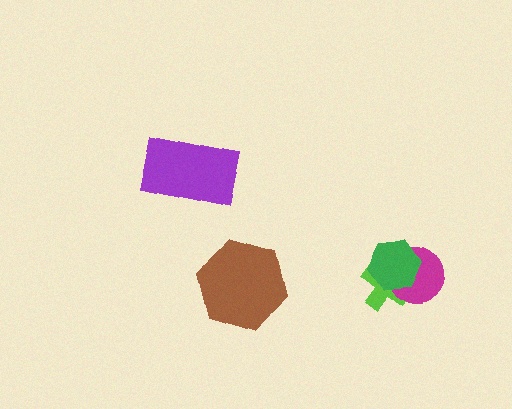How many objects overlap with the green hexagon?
2 objects overlap with the green hexagon.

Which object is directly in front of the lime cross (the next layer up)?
The magenta circle is directly in front of the lime cross.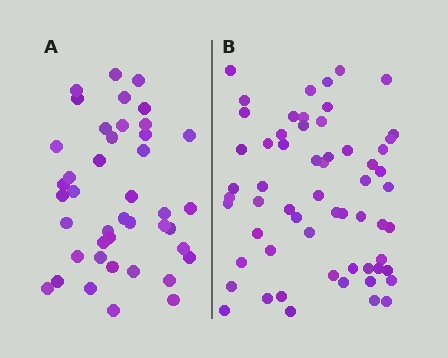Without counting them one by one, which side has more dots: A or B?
Region B (the right region) has more dots.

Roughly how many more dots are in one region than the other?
Region B has approximately 20 more dots than region A.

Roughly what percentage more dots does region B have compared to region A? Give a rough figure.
About 45% more.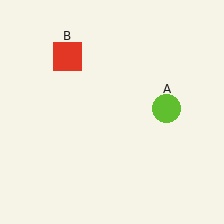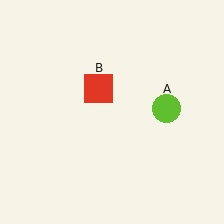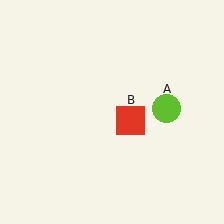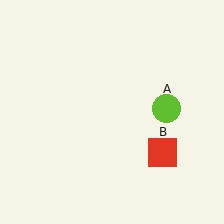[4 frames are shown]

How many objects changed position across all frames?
1 object changed position: red square (object B).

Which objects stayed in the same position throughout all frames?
Lime circle (object A) remained stationary.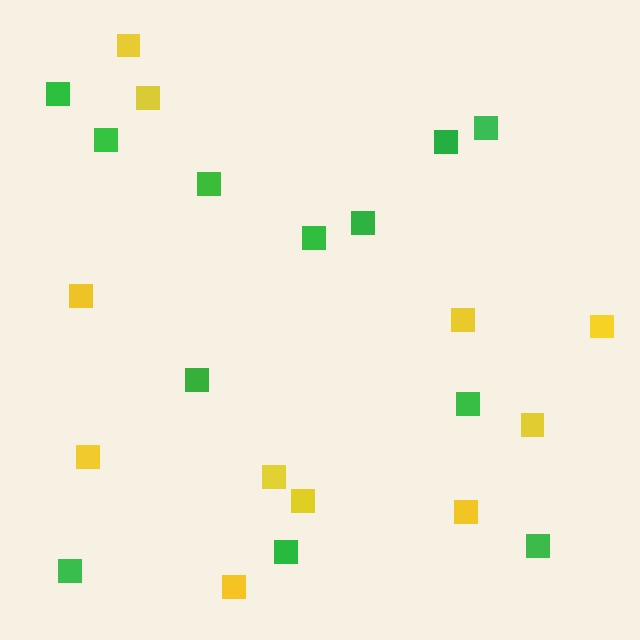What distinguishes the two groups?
There are 2 groups: one group of yellow squares (11) and one group of green squares (12).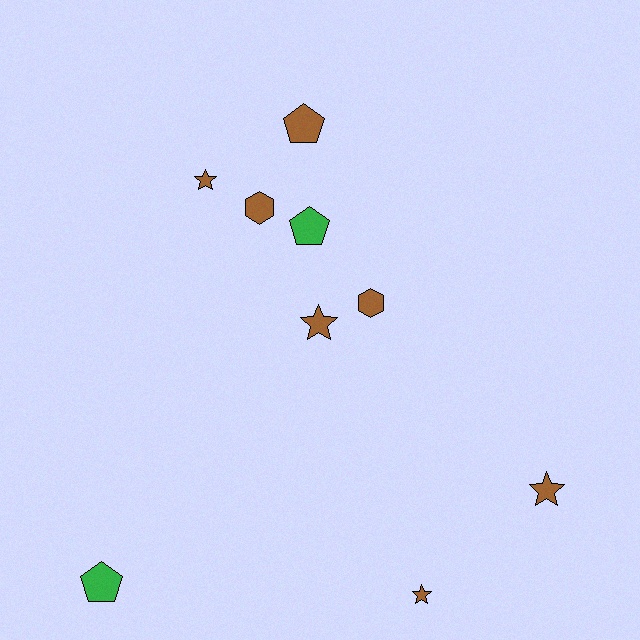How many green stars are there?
There are no green stars.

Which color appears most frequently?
Brown, with 7 objects.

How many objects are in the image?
There are 9 objects.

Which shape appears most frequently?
Star, with 4 objects.